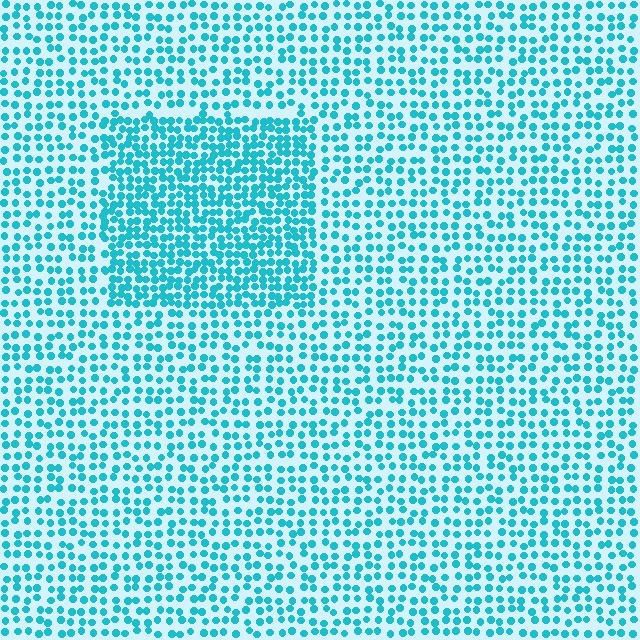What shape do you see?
I see a rectangle.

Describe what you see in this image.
The image contains small cyan elements arranged at two different densities. A rectangle-shaped region is visible where the elements are more densely packed than the surrounding area.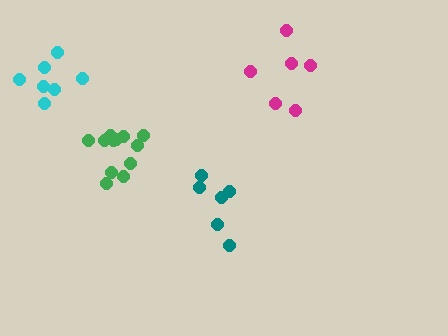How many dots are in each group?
Group 1: 6 dots, Group 2: 6 dots, Group 3: 12 dots, Group 4: 7 dots (31 total).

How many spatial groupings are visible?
There are 4 spatial groupings.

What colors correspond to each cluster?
The clusters are colored: magenta, teal, green, cyan.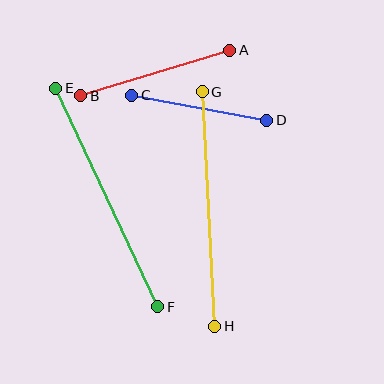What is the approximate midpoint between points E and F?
The midpoint is at approximately (107, 198) pixels.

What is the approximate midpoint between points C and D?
The midpoint is at approximately (199, 108) pixels.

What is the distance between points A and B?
The distance is approximately 156 pixels.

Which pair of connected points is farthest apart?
Points E and F are farthest apart.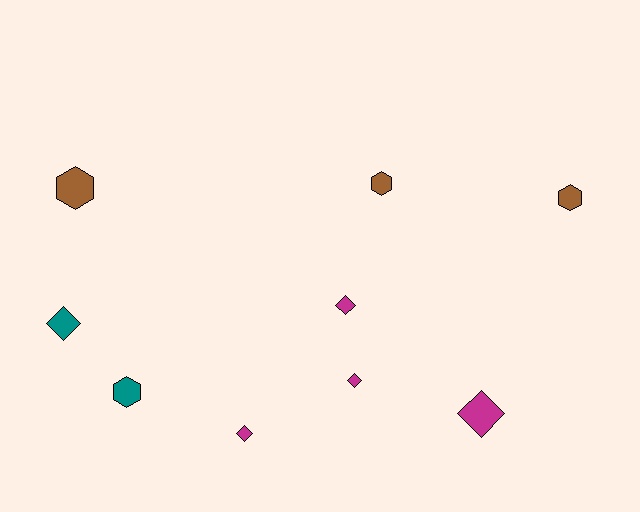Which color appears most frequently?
Magenta, with 4 objects.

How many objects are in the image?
There are 9 objects.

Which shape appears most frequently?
Diamond, with 5 objects.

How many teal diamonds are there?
There is 1 teal diamond.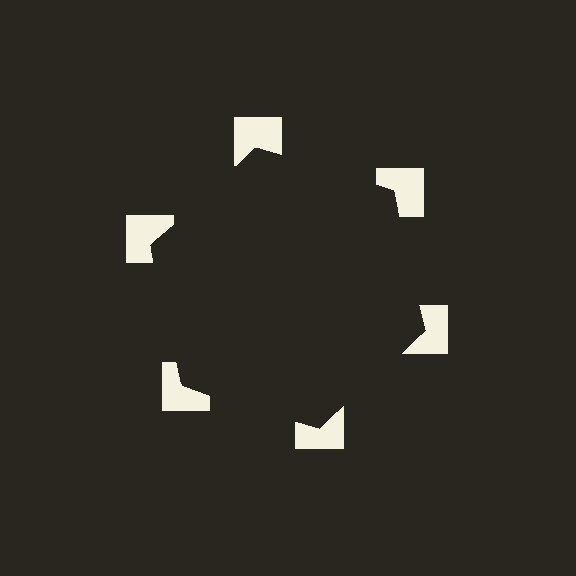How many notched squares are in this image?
There are 6 — one at each vertex of the illusory hexagon.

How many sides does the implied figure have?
6 sides.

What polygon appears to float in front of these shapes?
An illusory hexagon — its edges are inferred from the aligned wedge cuts in the notched squares, not physically drawn.